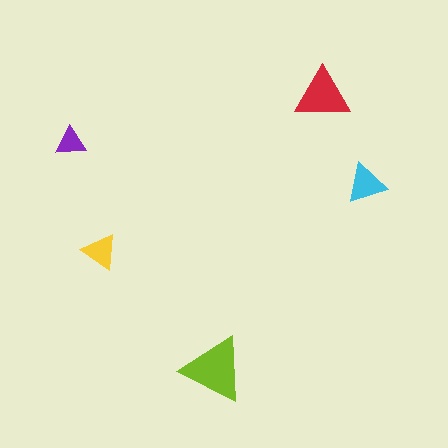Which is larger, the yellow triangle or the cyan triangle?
The cyan one.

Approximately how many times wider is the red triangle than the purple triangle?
About 2 times wider.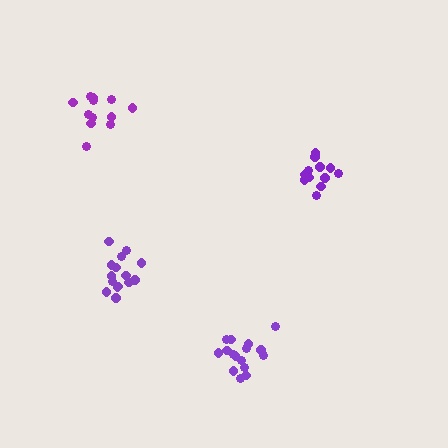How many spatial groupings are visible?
There are 4 spatial groupings.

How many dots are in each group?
Group 1: 12 dots, Group 2: 16 dots, Group 3: 15 dots, Group 4: 12 dots (55 total).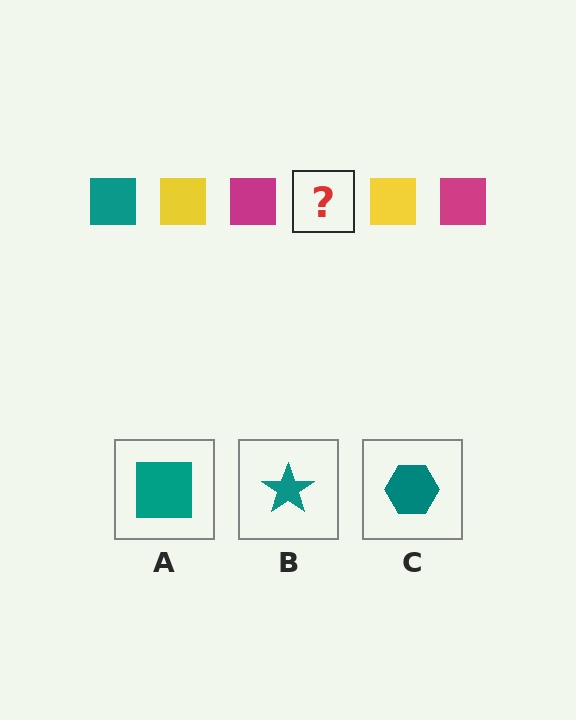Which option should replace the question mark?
Option A.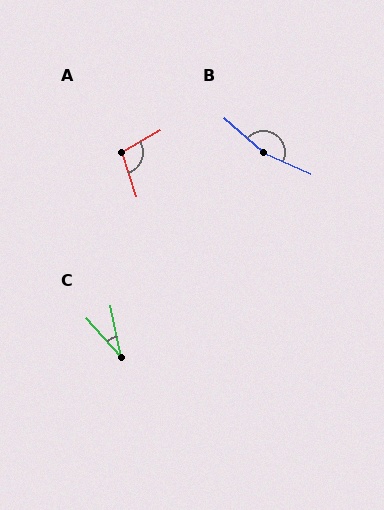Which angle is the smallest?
C, at approximately 30 degrees.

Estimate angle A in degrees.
Approximately 102 degrees.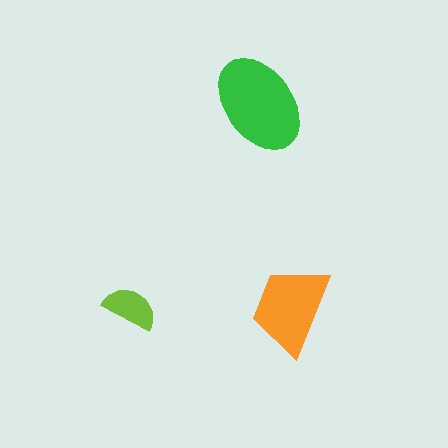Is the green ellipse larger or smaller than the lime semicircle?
Larger.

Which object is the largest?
The green ellipse.